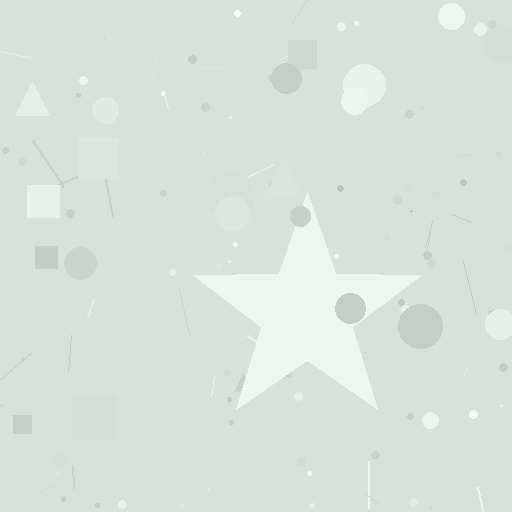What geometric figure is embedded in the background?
A star is embedded in the background.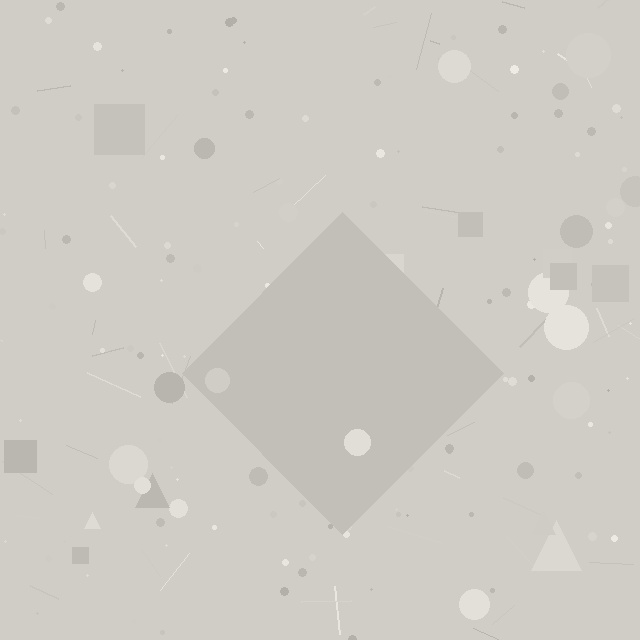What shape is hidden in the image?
A diamond is hidden in the image.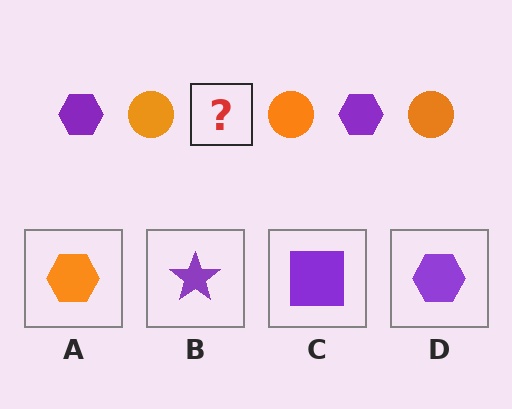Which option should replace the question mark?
Option D.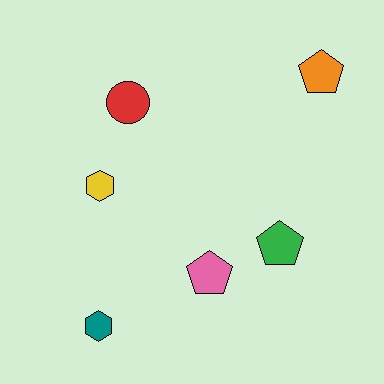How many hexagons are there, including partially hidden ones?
There are 2 hexagons.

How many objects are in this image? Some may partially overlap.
There are 6 objects.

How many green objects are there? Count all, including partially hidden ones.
There is 1 green object.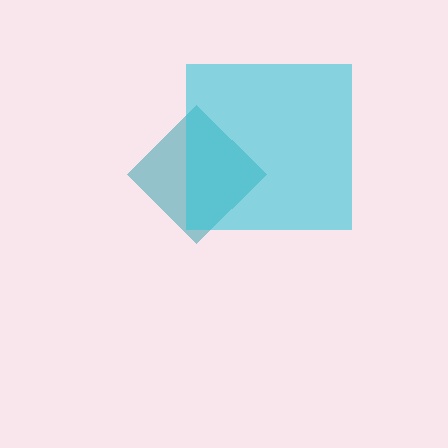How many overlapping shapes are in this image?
There are 2 overlapping shapes in the image.